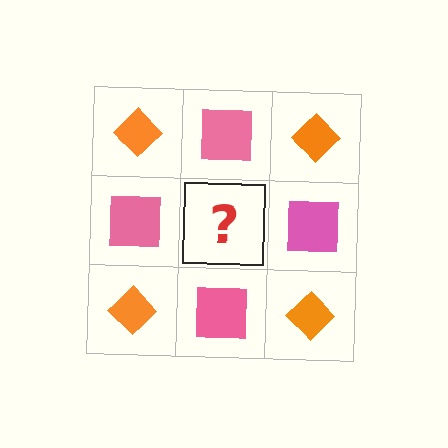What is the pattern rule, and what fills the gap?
The rule is that it alternates orange diamond and pink square in a checkerboard pattern. The gap should be filled with an orange diamond.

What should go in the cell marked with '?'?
The missing cell should contain an orange diamond.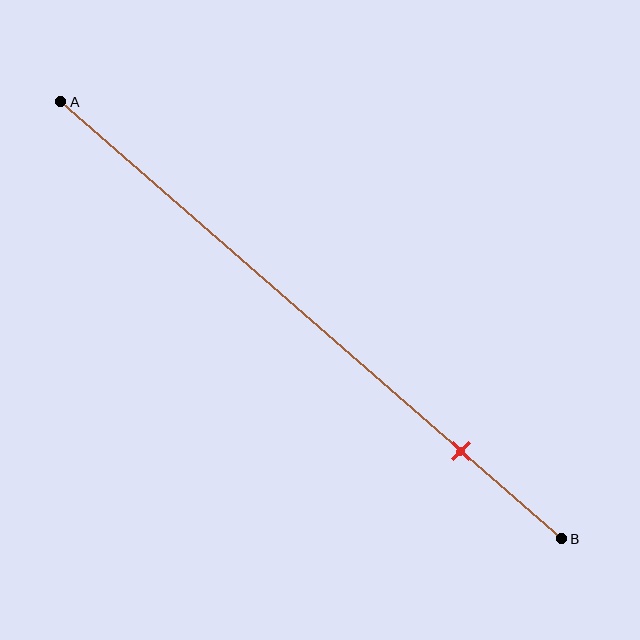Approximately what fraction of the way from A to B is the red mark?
The red mark is approximately 80% of the way from A to B.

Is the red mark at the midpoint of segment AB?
No, the mark is at about 80% from A, not at the 50% midpoint.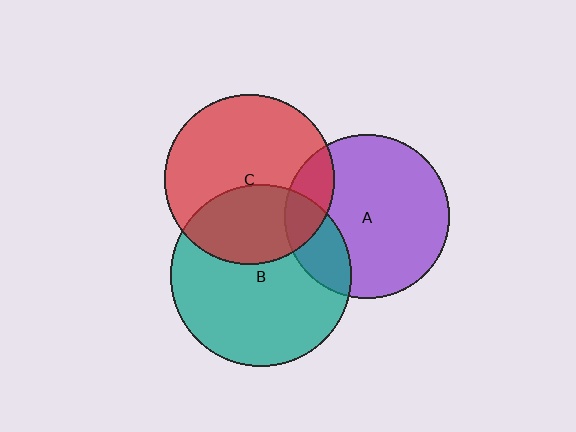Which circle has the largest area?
Circle B (teal).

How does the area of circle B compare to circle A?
Approximately 1.2 times.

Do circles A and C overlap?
Yes.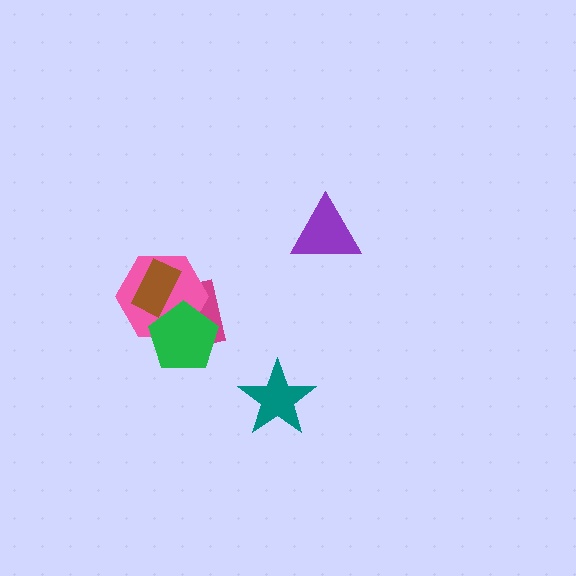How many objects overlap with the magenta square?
3 objects overlap with the magenta square.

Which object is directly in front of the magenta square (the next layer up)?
The pink hexagon is directly in front of the magenta square.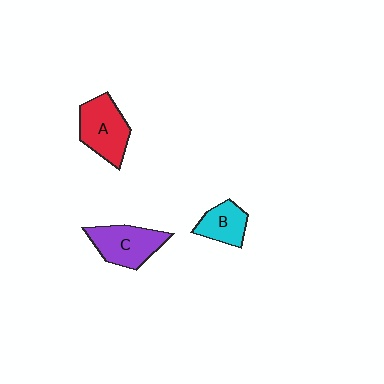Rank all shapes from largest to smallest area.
From largest to smallest: A (red), C (purple), B (cyan).